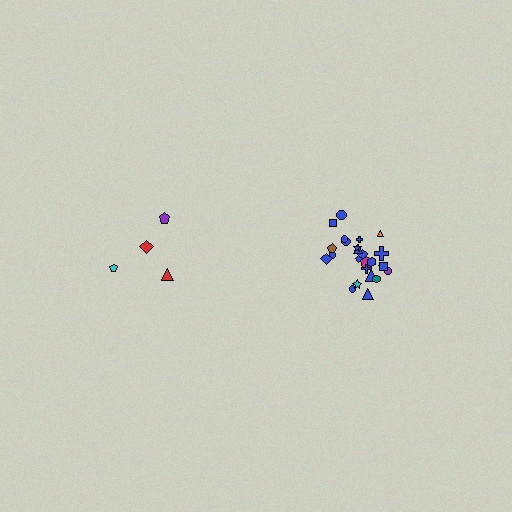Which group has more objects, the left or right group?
The right group.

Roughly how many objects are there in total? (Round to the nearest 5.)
Roughly 30 objects in total.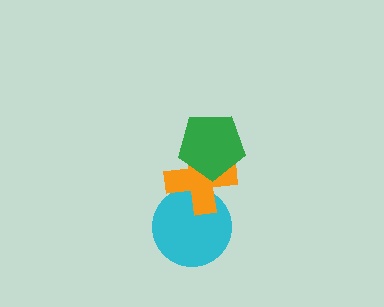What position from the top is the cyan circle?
The cyan circle is 3rd from the top.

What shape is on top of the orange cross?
The green pentagon is on top of the orange cross.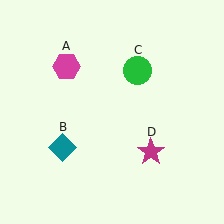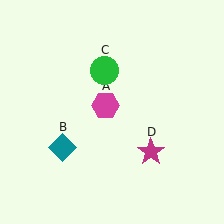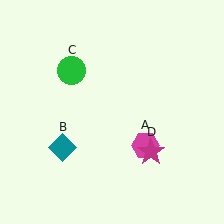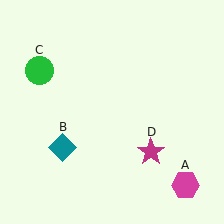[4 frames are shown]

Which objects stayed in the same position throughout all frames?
Teal diamond (object B) and magenta star (object D) remained stationary.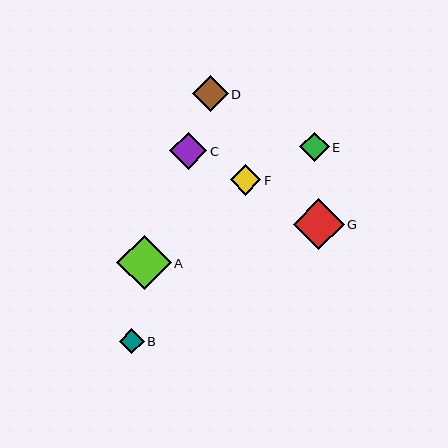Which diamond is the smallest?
Diamond B is the smallest with a size of approximately 25 pixels.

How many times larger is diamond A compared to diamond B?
Diamond A is approximately 2.2 times the size of diamond B.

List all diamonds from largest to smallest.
From largest to smallest: A, G, C, D, F, E, B.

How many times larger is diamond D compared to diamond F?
Diamond D is approximately 1.2 times the size of diamond F.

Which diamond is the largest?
Diamond A is the largest with a size of approximately 55 pixels.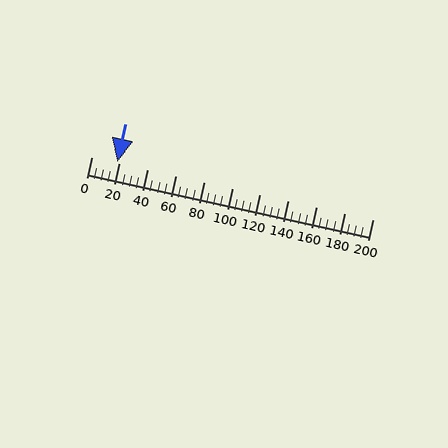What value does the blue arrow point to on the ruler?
The blue arrow points to approximately 19.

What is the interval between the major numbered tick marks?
The major tick marks are spaced 20 units apart.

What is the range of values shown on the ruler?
The ruler shows values from 0 to 200.